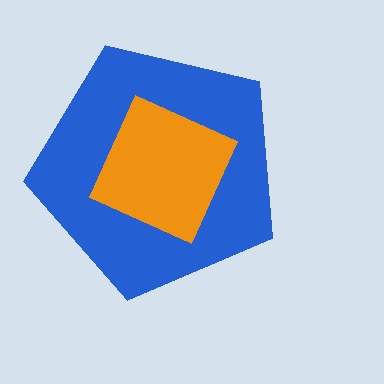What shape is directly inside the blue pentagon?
The orange diamond.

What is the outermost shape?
The blue pentagon.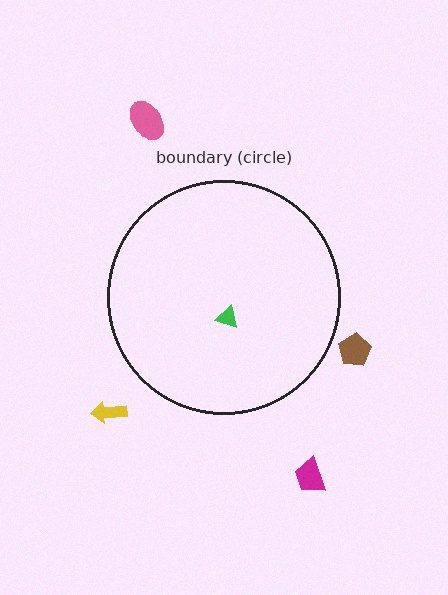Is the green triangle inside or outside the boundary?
Inside.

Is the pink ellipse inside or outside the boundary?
Outside.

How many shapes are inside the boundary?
1 inside, 4 outside.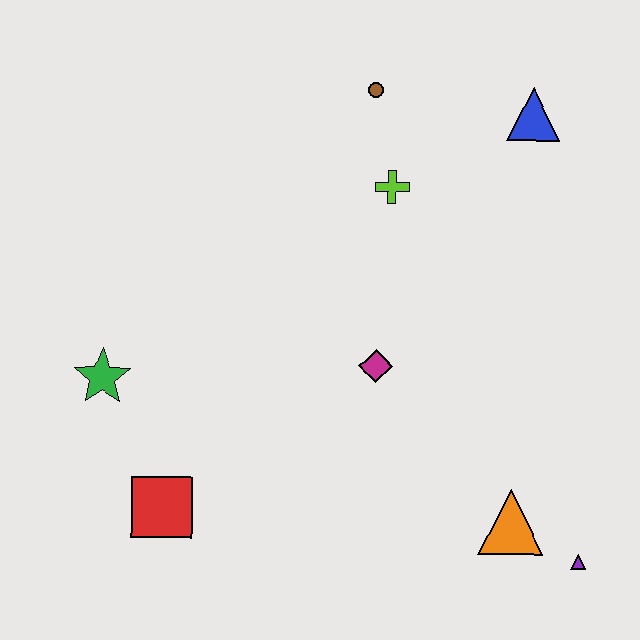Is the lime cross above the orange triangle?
Yes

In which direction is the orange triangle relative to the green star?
The orange triangle is to the right of the green star.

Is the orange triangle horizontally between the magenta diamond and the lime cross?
No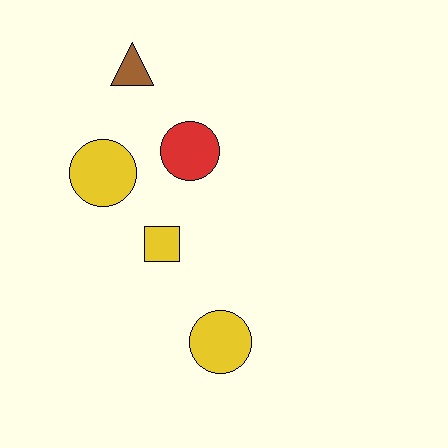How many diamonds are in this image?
There are no diamonds.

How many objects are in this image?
There are 5 objects.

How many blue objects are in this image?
There are no blue objects.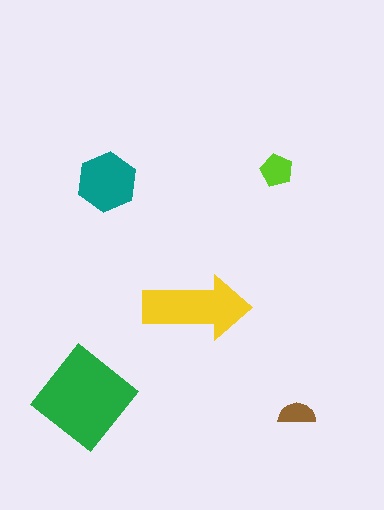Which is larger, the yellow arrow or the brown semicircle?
The yellow arrow.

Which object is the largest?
The green diamond.